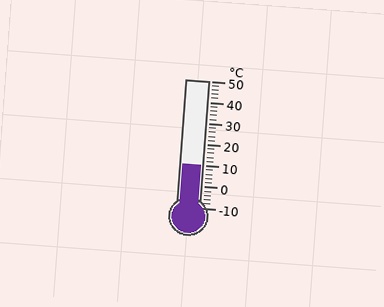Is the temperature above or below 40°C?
The temperature is below 40°C.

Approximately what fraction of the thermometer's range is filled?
The thermometer is filled to approximately 35% of its range.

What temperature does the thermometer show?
The thermometer shows approximately 10°C.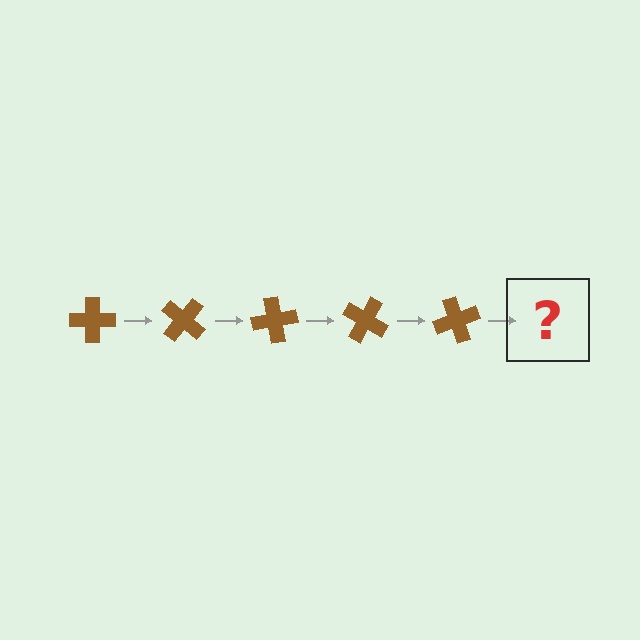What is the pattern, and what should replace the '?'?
The pattern is that the cross rotates 40 degrees each step. The '?' should be a brown cross rotated 200 degrees.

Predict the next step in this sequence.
The next step is a brown cross rotated 200 degrees.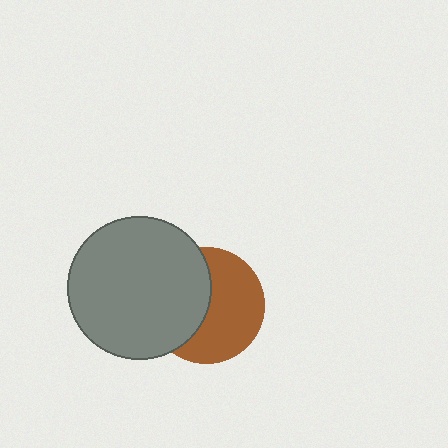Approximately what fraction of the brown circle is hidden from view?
Roughly 44% of the brown circle is hidden behind the gray circle.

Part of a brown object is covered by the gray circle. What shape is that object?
It is a circle.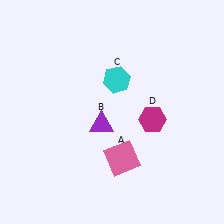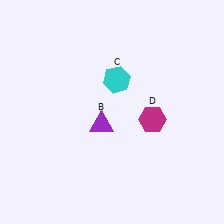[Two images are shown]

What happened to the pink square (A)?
The pink square (A) was removed in Image 2. It was in the bottom-right area of Image 1.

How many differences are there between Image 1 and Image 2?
There is 1 difference between the two images.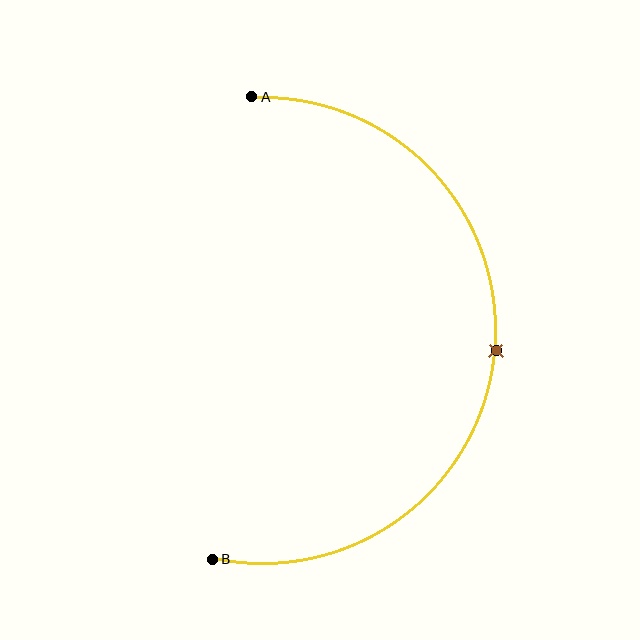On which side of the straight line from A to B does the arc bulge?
The arc bulges to the right of the straight line connecting A and B.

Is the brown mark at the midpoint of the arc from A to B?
Yes. The brown mark lies on the arc at equal arc-length from both A and B — it is the arc midpoint.